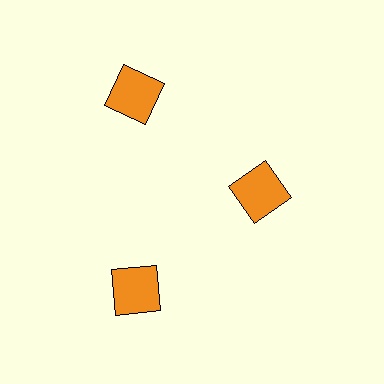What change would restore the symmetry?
The symmetry would be restored by moving it outward, back onto the ring so that all 3 squares sit at equal angles and equal distance from the center.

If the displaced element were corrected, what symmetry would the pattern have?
It would have 3-fold rotational symmetry — the pattern would map onto itself every 120 degrees.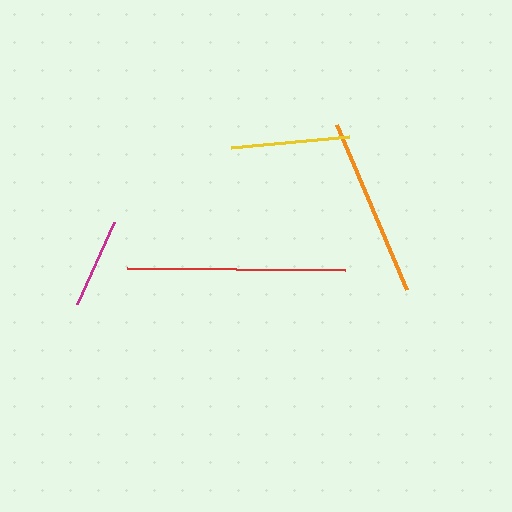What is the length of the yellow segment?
The yellow segment is approximately 118 pixels long.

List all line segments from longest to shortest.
From longest to shortest: red, orange, yellow, magenta.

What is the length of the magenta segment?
The magenta segment is approximately 89 pixels long.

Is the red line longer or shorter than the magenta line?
The red line is longer than the magenta line.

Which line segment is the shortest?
The magenta line is the shortest at approximately 89 pixels.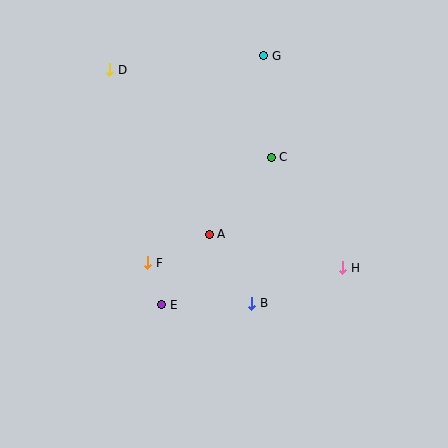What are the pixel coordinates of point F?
Point F is at (148, 263).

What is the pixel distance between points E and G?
The distance between E and G is 269 pixels.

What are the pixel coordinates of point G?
Point G is at (264, 56).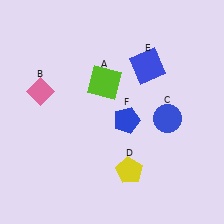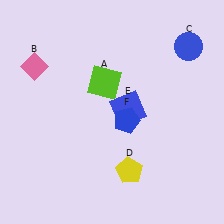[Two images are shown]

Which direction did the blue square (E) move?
The blue square (E) moved down.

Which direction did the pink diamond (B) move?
The pink diamond (B) moved up.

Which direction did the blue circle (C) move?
The blue circle (C) moved up.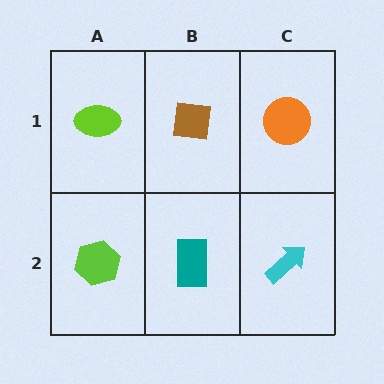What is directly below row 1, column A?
A lime hexagon.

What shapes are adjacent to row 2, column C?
An orange circle (row 1, column C), a teal rectangle (row 2, column B).